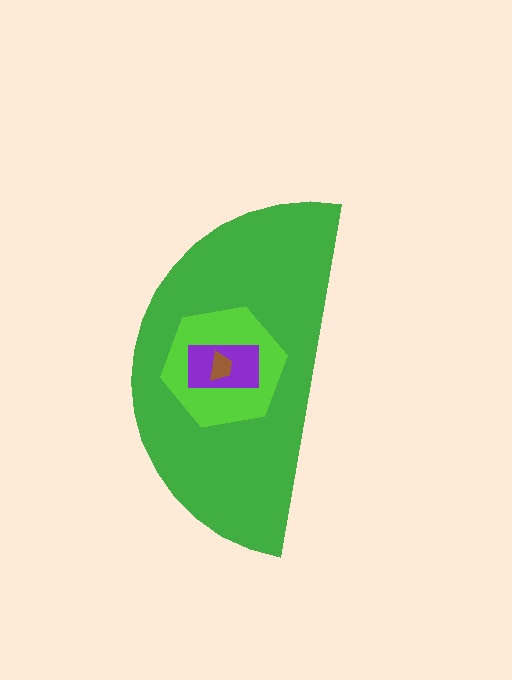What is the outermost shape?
The green semicircle.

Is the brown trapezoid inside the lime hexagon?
Yes.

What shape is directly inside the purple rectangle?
The brown trapezoid.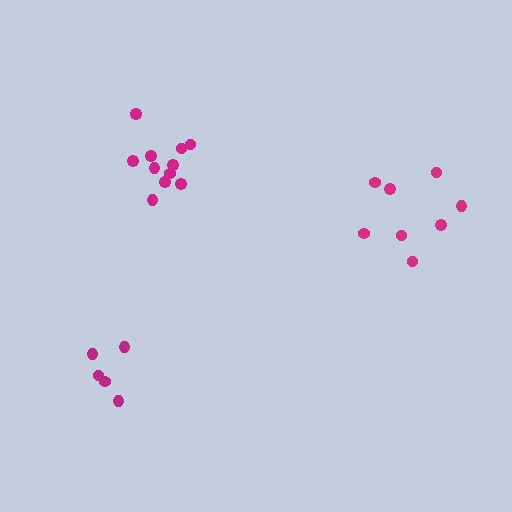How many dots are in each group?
Group 1: 5 dots, Group 2: 8 dots, Group 3: 11 dots (24 total).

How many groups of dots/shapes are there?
There are 3 groups.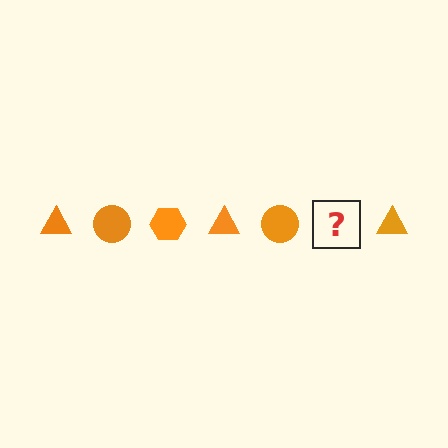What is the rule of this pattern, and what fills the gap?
The rule is that the pattern cycles through triangle, circle, hexagon shapes in orange. The gap should be filled with an orange hexagon.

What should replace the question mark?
The question mark should be replaced with an orange hexagon.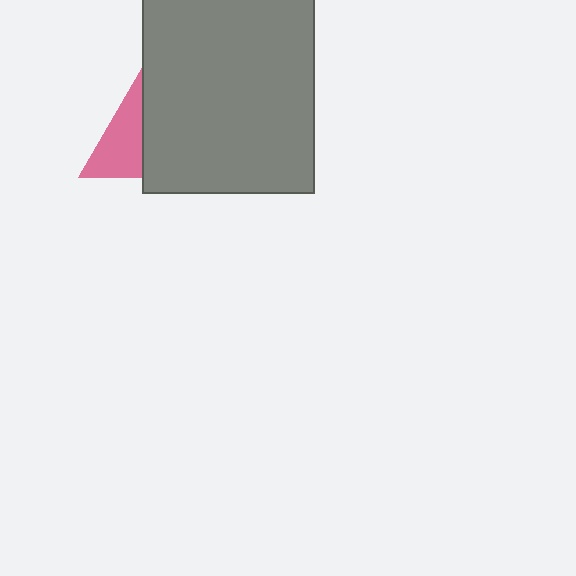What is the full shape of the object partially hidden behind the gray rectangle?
The partially hidden object is a pink triangle.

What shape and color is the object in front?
The object in front is a gray rectangle.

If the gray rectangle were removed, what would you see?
You would see the complete pink triangle.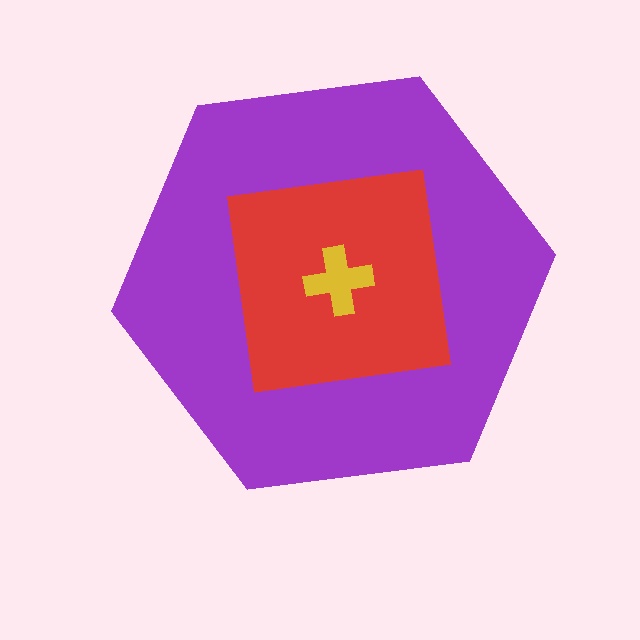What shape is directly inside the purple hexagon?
The red square.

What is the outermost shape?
The purple hexagon.